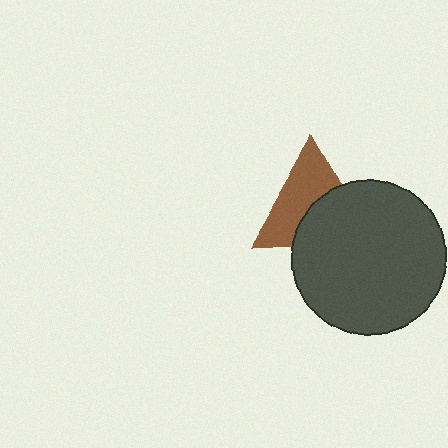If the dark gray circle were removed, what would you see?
You would see the complete brown triangle.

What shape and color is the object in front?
The object in front is a dark gray circle.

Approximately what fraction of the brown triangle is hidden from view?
Roughly 45% of the brown triangle is hidden behind the dark gray circle.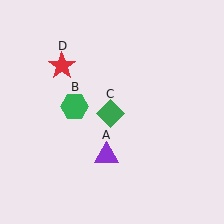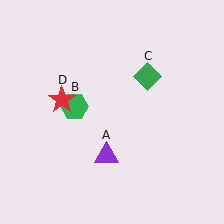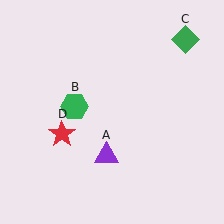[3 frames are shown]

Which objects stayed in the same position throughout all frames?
Purple triangle (object A) and green hexagon (object B) remained stationary.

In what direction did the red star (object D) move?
The red star (object D) moved down.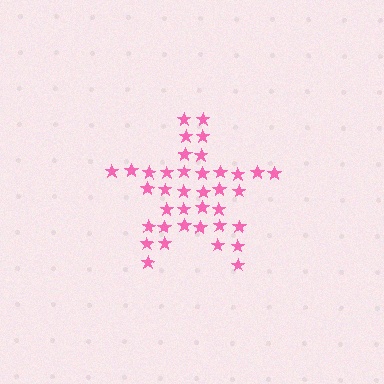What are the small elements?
The small elements are stars.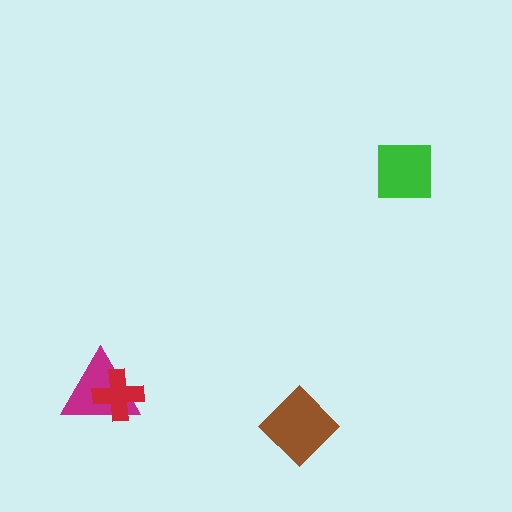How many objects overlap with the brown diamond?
0 objects overlap with the brown diamond.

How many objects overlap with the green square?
0 objects overlap with the green square.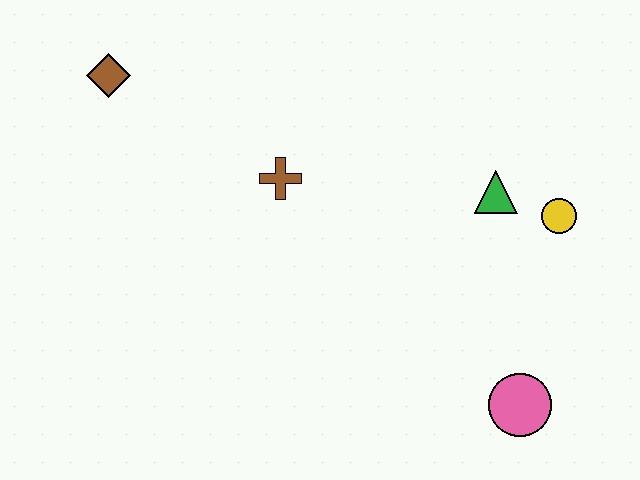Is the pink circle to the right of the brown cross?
Yes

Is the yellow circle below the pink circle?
No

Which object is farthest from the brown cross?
The pink circle is farthest from the brown cross.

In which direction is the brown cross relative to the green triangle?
The brown cross is to the left of the green triangle.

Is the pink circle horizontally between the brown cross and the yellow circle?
Yes